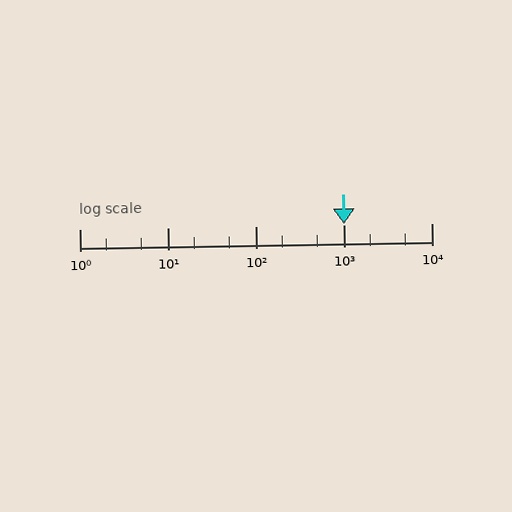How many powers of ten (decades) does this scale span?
The scale spans 4 decades, from 1 to 10000.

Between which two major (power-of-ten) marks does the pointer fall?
The pointer is between 1000 and 10000.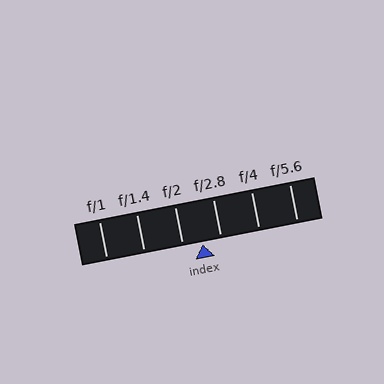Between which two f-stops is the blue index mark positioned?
The index mark is between f/2 and f/2.8.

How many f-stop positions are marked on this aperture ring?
There are 6 f-stop positions marked.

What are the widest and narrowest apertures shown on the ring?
The widest aperture shown is f/1 and the narrowest is f/5.6.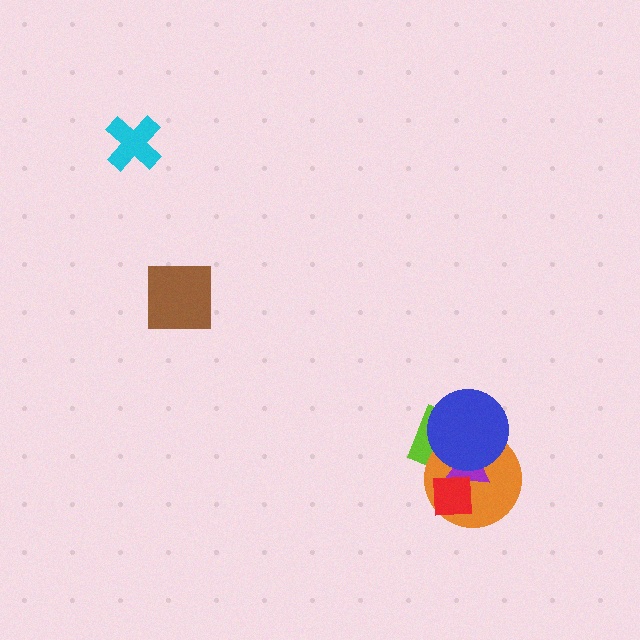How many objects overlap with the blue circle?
3 objects overlap with the blue circle.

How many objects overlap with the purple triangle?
4 objects overlap with the purple triangle.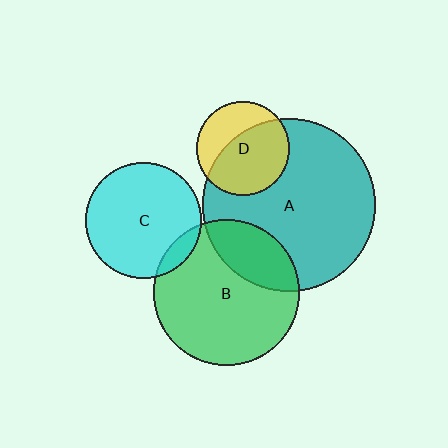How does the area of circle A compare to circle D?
Approximately 3.4 times.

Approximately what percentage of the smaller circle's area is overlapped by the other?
Approximately 10%.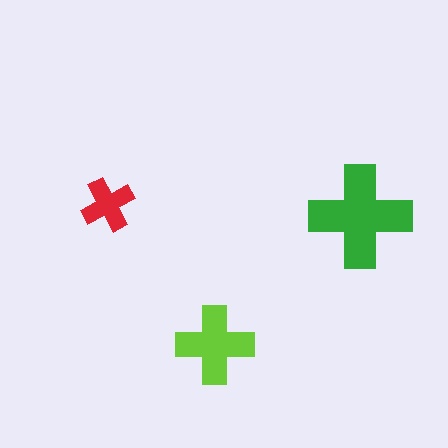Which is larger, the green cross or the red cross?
The green one.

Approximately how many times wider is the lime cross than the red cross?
About 1.5 times wider.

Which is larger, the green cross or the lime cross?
The green one.